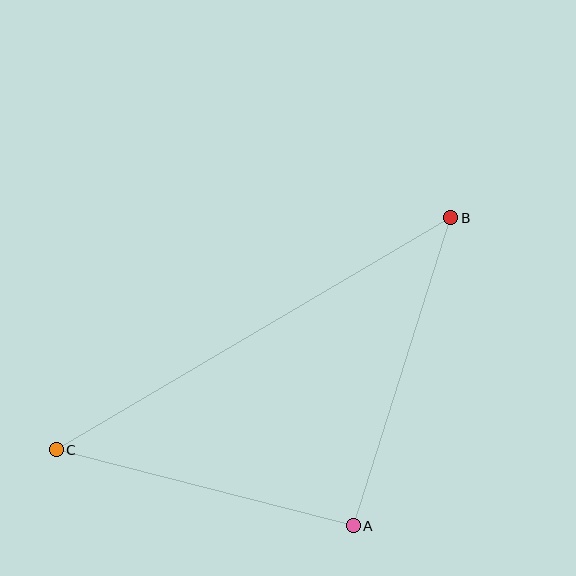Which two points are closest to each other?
Points A and C are closest to each other.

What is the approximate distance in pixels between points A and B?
The distance between A and B is approximately 323 pixels.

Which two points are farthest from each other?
Points B and C are farthest from each other.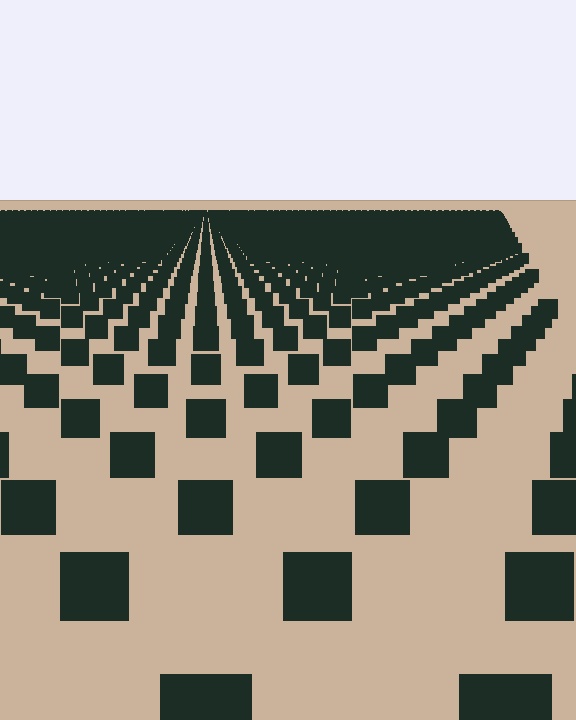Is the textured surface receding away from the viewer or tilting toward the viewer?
The surface is receding away from the viewer. Texture elements get smaller and denser toward the top.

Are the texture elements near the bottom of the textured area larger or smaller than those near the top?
Larger. Near the bottom, elements are closer to the viewer and appear at a bigger on-screen size.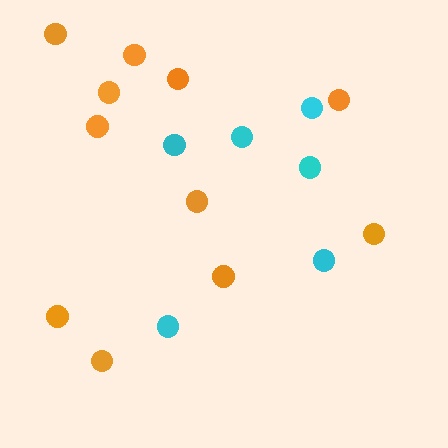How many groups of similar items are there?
There are 2 groups: one group of cyan circles (6) and one group of orange circles (11).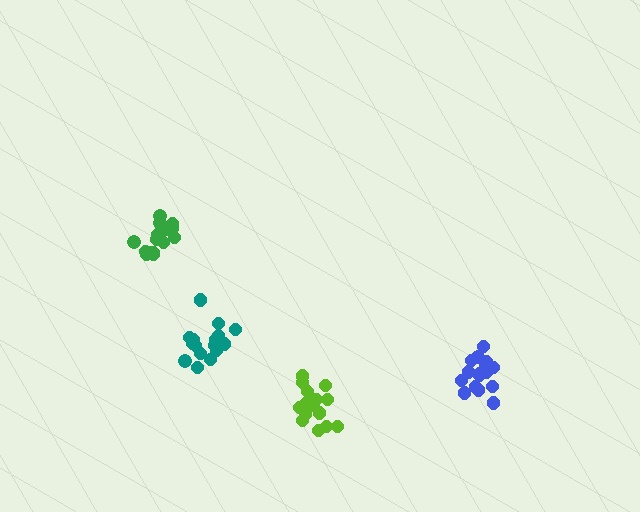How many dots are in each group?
Group 1: 16 dots, Group 2: 15 dots, Group 3: 16 dots, Group 4: 16 dots (63 total).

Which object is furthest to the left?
The green cluster is leftmost.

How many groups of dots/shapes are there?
There are 4 groups.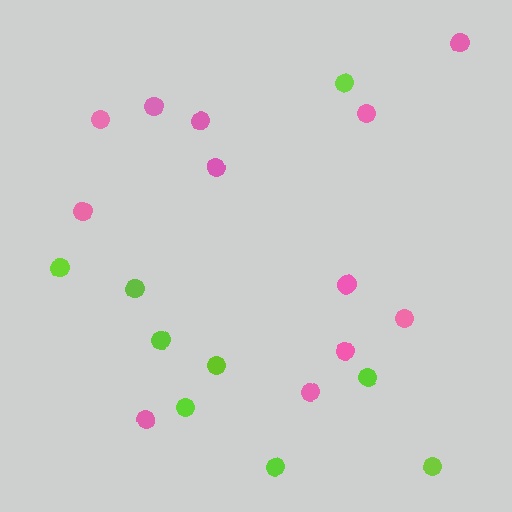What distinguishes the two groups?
There are 2 groups: one group of pink circles (12) and one group of lime circles (9).